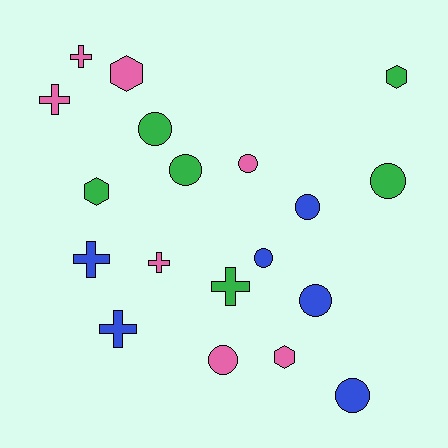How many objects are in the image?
There are 19 objects.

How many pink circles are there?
There are 2 pink circles.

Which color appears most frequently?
Pink, with 7 objects.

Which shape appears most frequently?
Circle, with 9 objects.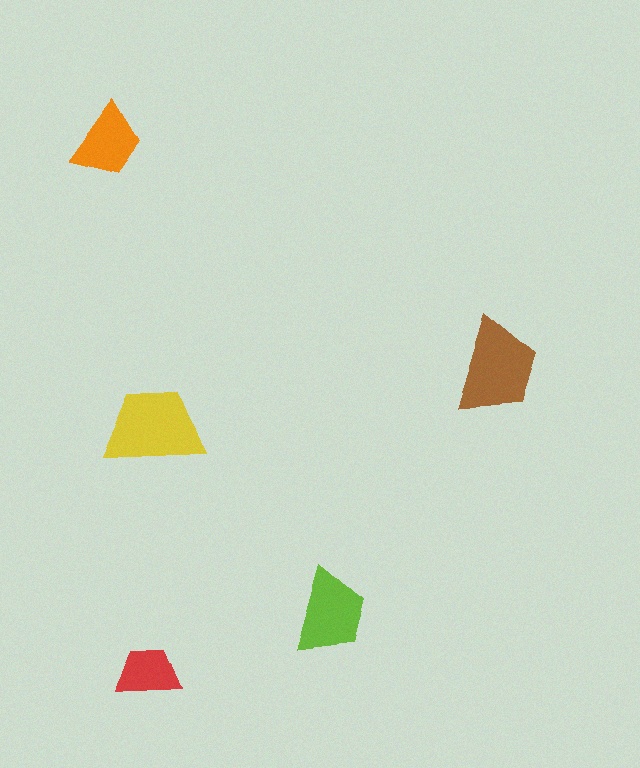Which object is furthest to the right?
The brown trapezoid is rightmost.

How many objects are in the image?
There are 5 objects in the image.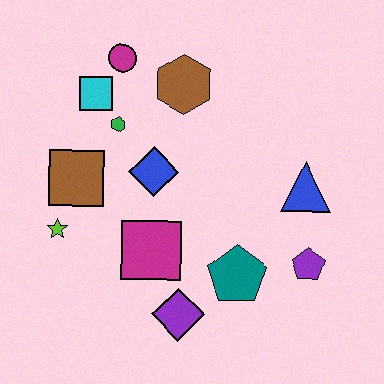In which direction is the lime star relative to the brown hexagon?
The lime star is below the brown hexagon.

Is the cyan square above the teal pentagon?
Yes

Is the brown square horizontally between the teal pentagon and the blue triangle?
No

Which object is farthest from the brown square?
The purple pentagon is farthest from the brown square.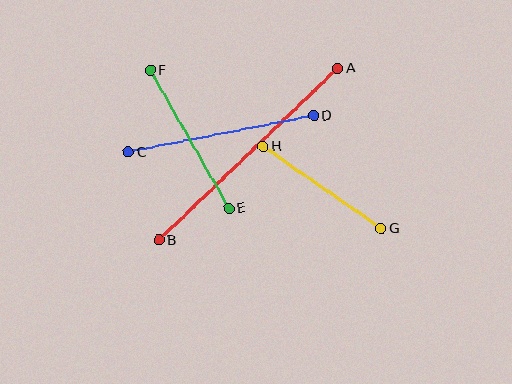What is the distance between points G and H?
The distance is approximately 143 pixels.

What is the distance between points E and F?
The distance is approximately 159 pixels.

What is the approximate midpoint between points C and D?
The midpoint is at approximately (221, 134) pixels.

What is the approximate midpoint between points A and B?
The midpoint is at approximately (248, 154) pixels.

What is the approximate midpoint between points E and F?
The midpoint is at approximately (189, 139) pixels.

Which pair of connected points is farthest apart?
Points A and B are farthest apart.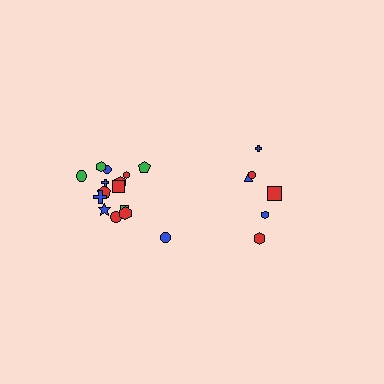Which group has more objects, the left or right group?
The left group.